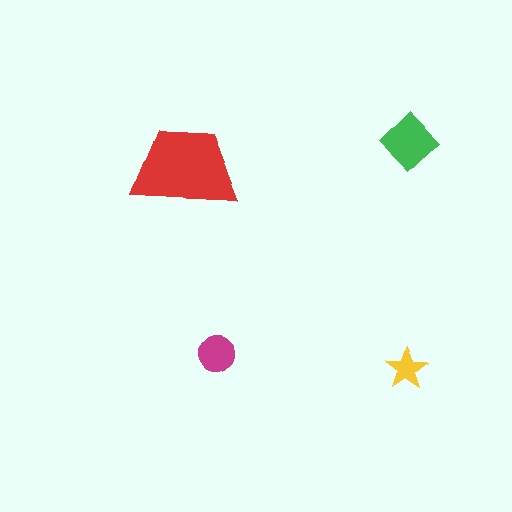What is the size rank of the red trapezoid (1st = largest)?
1st.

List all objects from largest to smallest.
The red trapezoid, the green diamond, the magenta circle, the yellow star.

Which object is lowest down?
The yellow star is bottommost.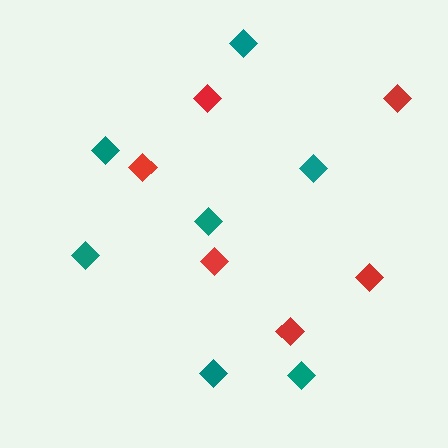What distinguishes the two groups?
There are 2 groups: one group of red diamonds (6) and one group of teal diamonds (7).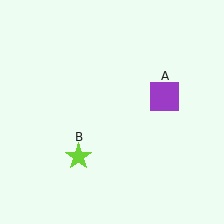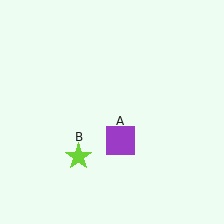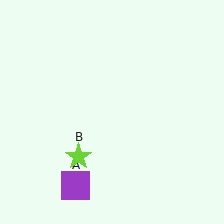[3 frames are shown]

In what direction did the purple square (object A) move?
The purple square (object A) moved down and to the left.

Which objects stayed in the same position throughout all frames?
Lime star (object B) remained stationary.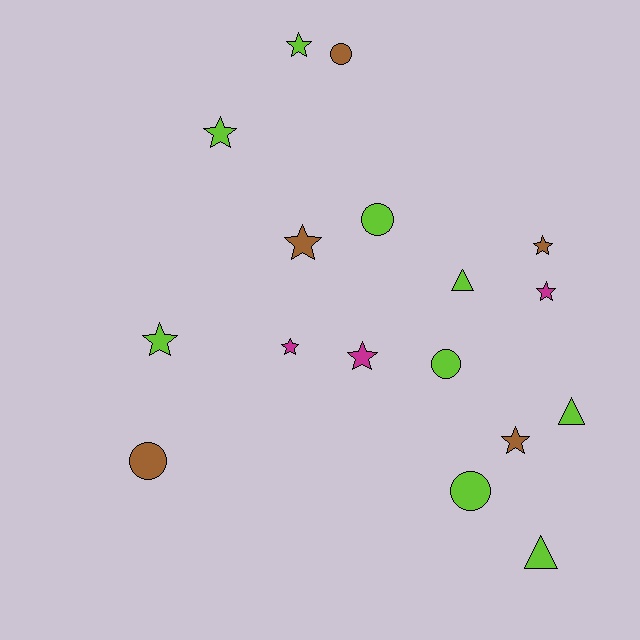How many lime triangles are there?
There are 3 lime triangles.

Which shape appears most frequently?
Star, with 9 objects.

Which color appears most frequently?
Lime, with 9 objects.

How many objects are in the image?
There are 17 objects.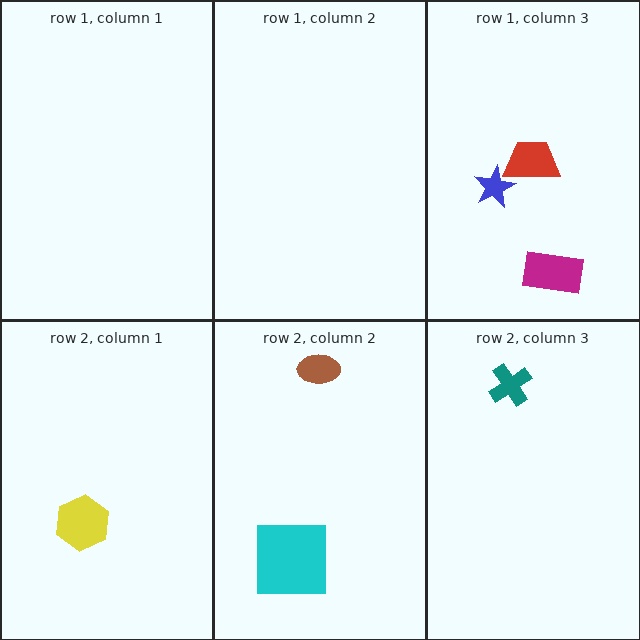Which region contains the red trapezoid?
The row 1, column 3 region.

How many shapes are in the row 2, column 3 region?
1.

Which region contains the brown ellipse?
The row 2, column 2 region.